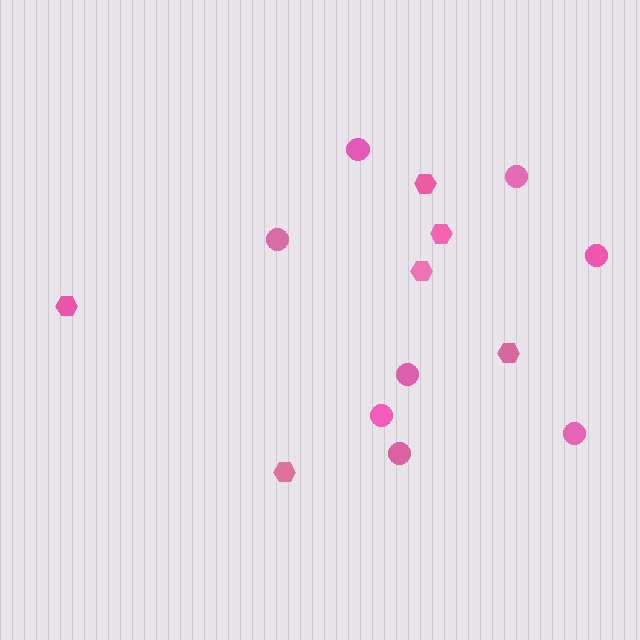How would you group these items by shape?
There are 2 groups: one group of circles (8) and one group of hexagons (6).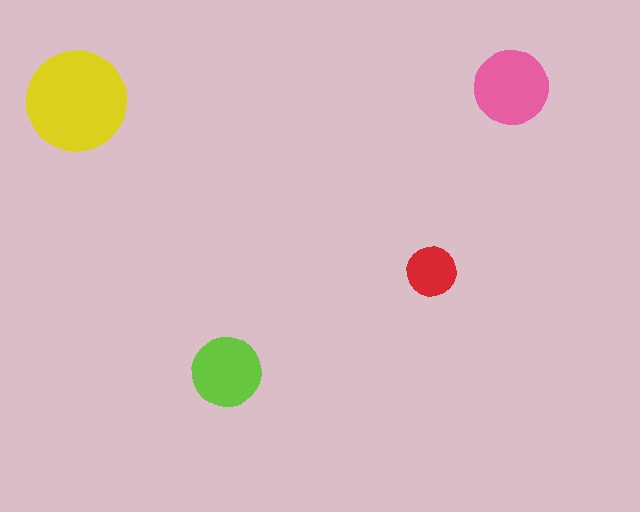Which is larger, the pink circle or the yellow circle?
The yellow one.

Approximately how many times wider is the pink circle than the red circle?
About 1.5 times wider.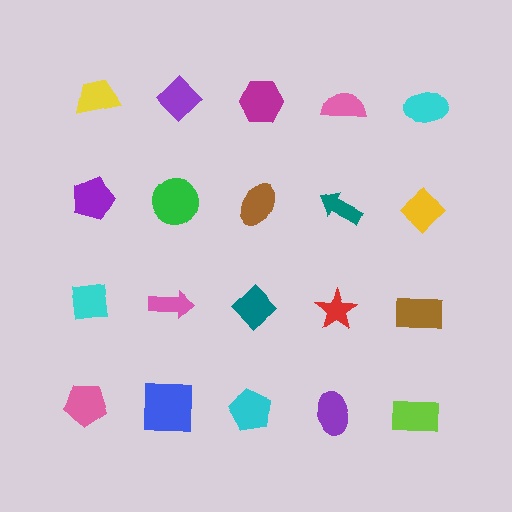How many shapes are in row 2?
5 shapes.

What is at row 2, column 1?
A purple pentagon.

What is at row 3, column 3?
A teal diamond.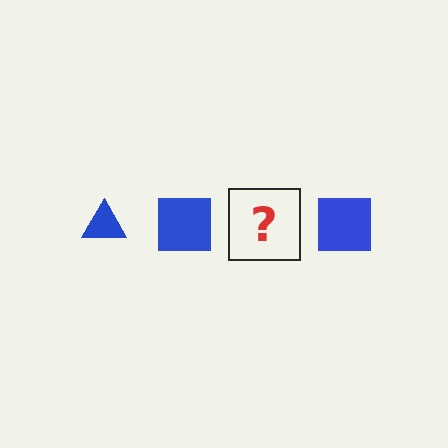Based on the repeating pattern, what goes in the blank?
The blank should be a blue triangle.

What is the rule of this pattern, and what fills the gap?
The rule is that the pattern cycles through triangle, square shapes in blue. The gap should be filled with a blue triangle.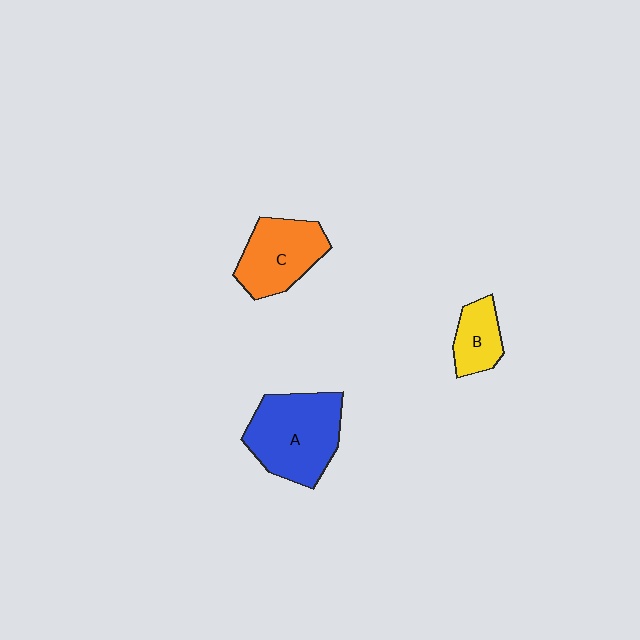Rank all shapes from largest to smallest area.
From largest to smallest: A (blue), C (orange), B (yellow).